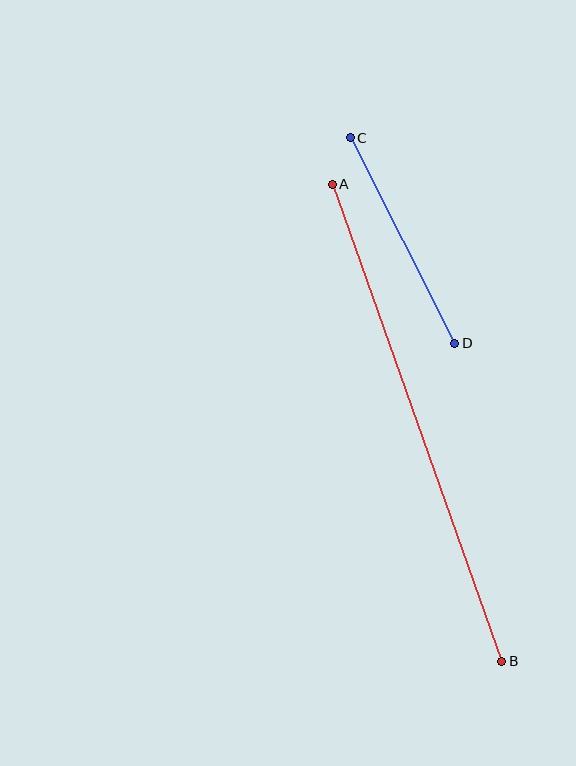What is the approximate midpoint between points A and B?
The midpoint is at approximately (417, 423) pixels.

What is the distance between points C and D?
The distance is approximately 230 pixels.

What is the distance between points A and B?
The distance is approximately 506 pixels.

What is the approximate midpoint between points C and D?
The midpoint is at approximately (402, 241) pixels.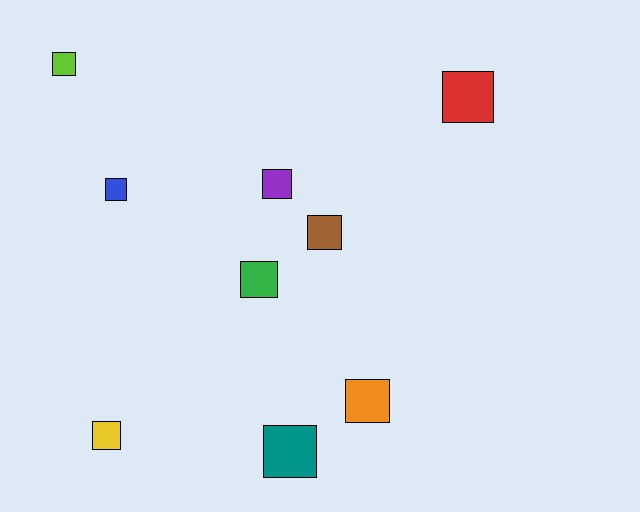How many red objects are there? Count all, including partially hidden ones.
There is 1 red object.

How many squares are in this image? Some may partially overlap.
There are 9 squares.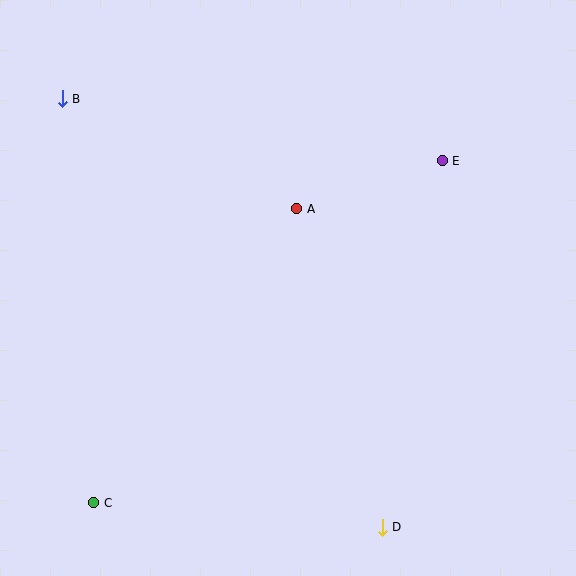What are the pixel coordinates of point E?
Point E is at (442, 161).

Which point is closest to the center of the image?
Point A at (297, 209) is closest to the center.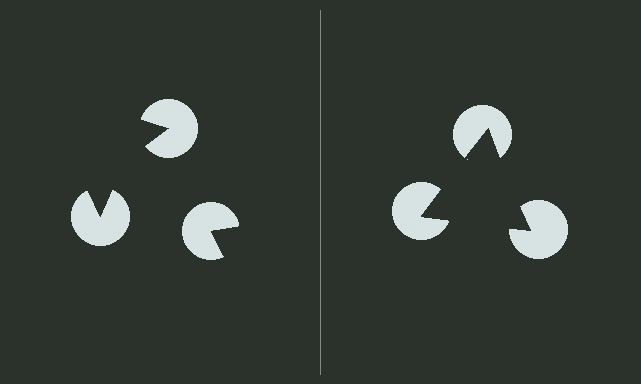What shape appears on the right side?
An illusory triangle.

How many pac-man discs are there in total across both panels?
6 — 3 on each side.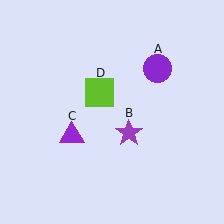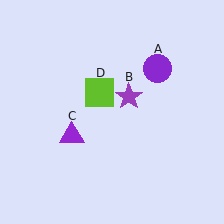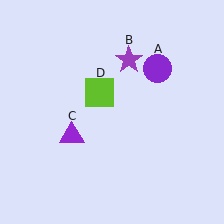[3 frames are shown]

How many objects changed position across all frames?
1 object changed position: purple star (object B).